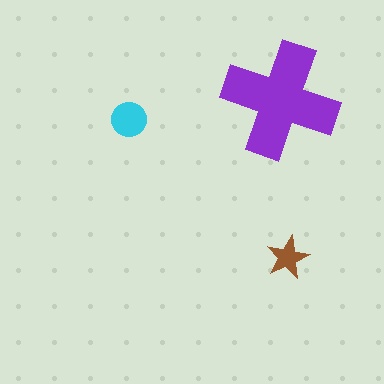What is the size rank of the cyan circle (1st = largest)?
2nd.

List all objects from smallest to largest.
The brown star, the cyan circle, the purple cross.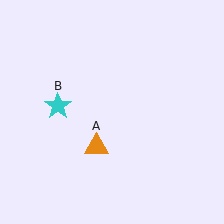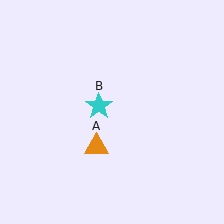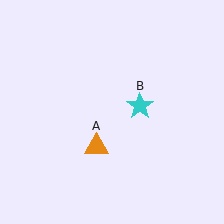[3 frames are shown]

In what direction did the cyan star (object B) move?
The cyan star (object B) moved right.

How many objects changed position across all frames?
1 object changed position: cyan star (object B).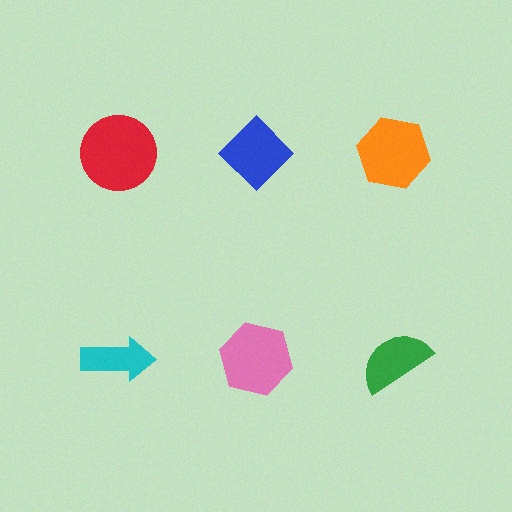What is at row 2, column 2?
A pink hexagon.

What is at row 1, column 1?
A red circle.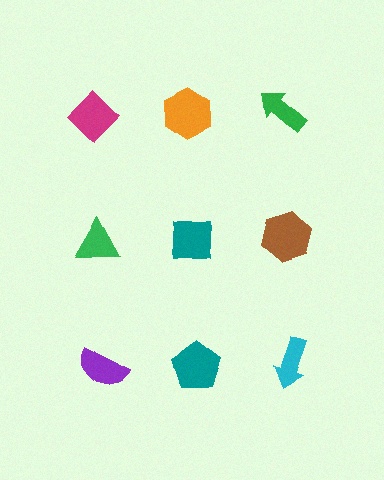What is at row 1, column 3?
A green arrow.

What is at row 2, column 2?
A teal square.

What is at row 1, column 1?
A magenta diamond.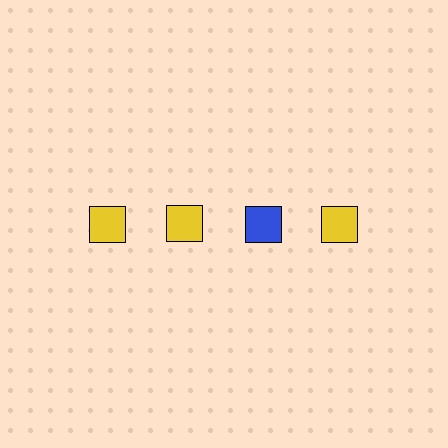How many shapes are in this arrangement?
There are 4 shapes arranged in a grid pattern.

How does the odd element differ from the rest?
It has a different color: blue instead of yellow.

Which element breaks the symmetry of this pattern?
The blue square in the top row, center column breaks the symmetry. All other shapes are yellow squares.